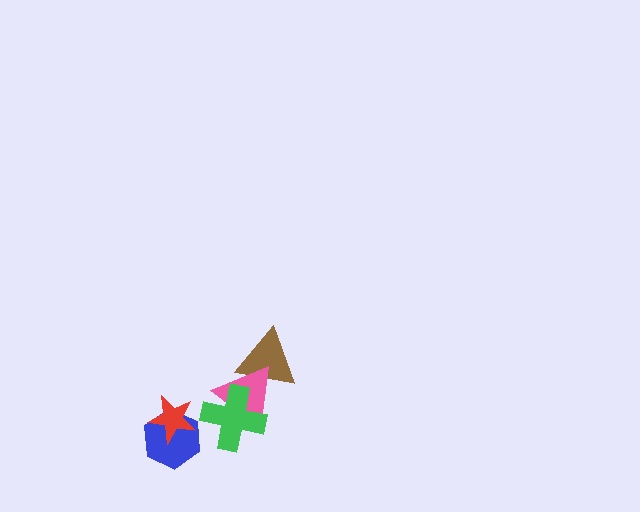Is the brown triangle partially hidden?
Yes, it is partially covered by another shape.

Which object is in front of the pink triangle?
The green cross is in front of the pink triangle.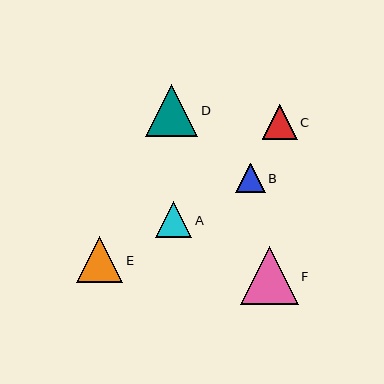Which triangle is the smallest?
Triangle B is the smallest with a size of approximately 29 pixels.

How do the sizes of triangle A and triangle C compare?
Triangle A and triangle C are approximately the same size.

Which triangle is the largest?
Triangle F is the largest with a size of approximately 58 pixels.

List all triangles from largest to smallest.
From largest to smallest: F, D, E, A, C, B.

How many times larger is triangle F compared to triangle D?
Triangle F is approximately 1.1 times the size of triangle D.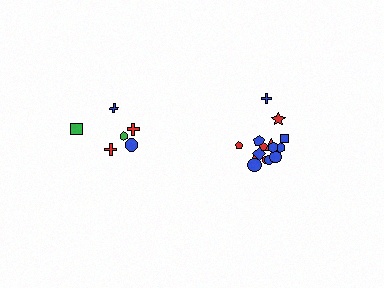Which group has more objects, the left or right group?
The right group.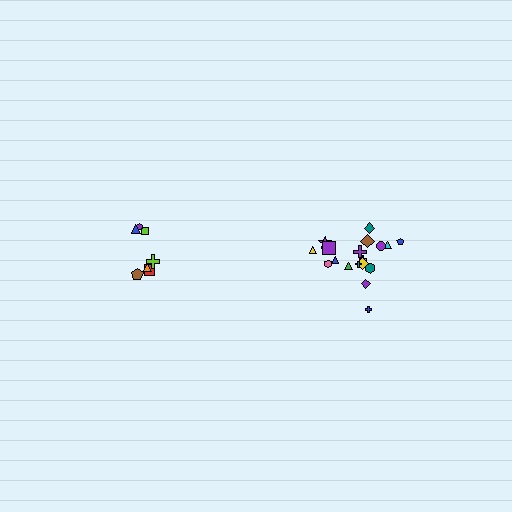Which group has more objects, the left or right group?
The right group.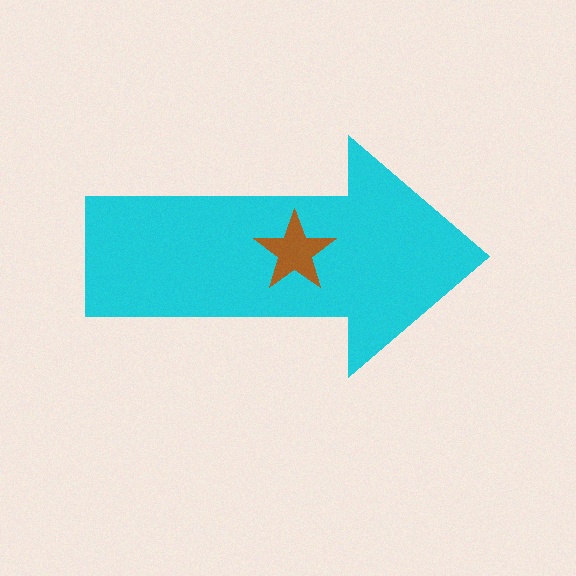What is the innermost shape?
The brown star.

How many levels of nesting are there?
2.